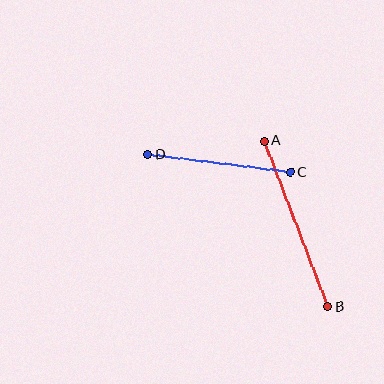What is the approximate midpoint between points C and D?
The midpoint is at approximately (219, 163) pixels.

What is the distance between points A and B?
The distance is approximately 178 pixels.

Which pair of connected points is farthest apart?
Points A and B are farthest apart.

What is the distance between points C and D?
The distance is approximately 143 pixels.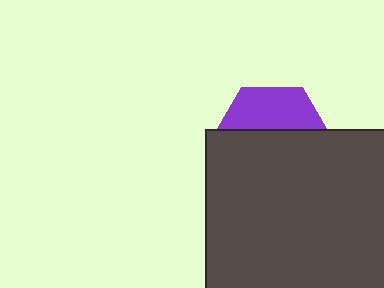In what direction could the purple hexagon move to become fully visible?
The purple hexagon could move up. That would shift it out from behind the dark gray rectangle entirely.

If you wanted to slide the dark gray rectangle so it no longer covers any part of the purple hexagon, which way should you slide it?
Slide it down — that is the most direct way to separate the two shapes.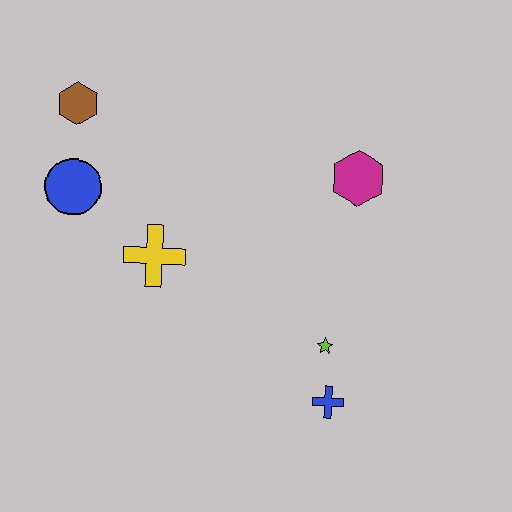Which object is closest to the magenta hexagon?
The lime star is closest to the magenta hexagon.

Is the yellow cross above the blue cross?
Yes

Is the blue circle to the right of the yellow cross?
No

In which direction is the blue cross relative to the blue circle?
The blue cross is to the right of the blue circle.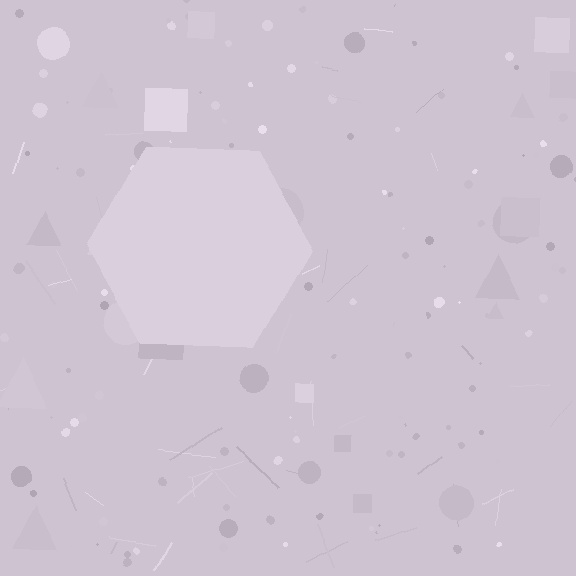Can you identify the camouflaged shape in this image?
The camouflaged shape is a hexagon.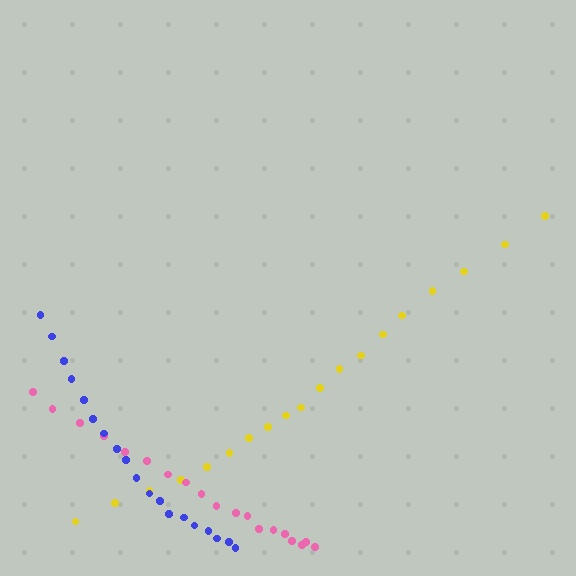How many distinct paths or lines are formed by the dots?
There are 3 distinct paths.